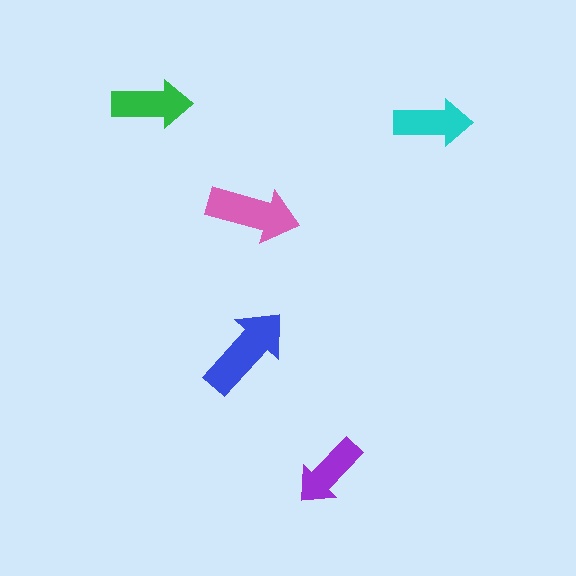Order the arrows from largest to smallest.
the blue one, the pink one, the green one, the cyan one, the purple one.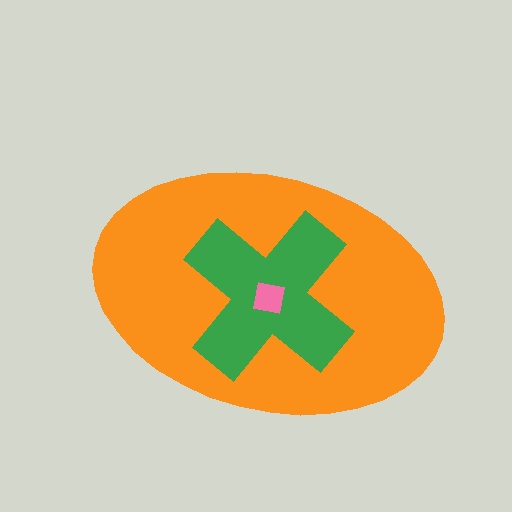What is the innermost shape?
The pink square.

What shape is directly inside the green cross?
The pink square.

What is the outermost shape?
The orange ellipse.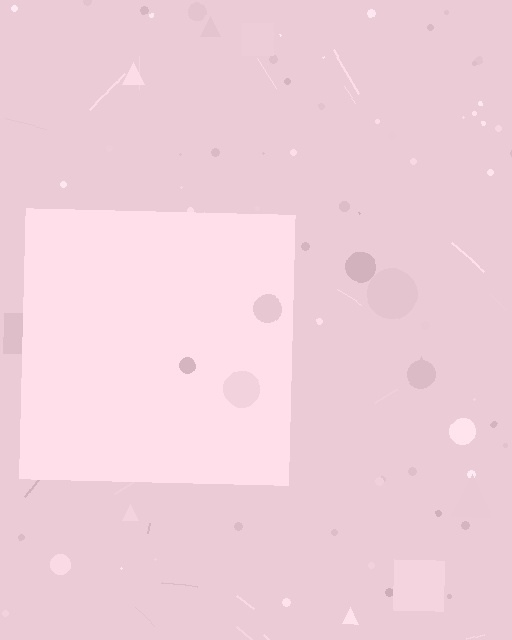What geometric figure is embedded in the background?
A square is embedded in the background.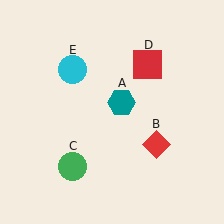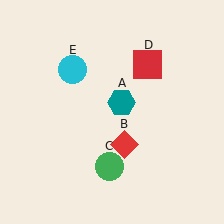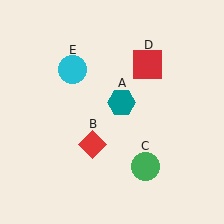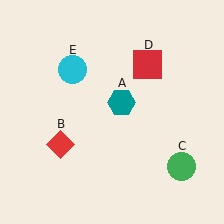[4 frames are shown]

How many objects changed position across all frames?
2 objects changed position: red diamond (object B), green circle (object C).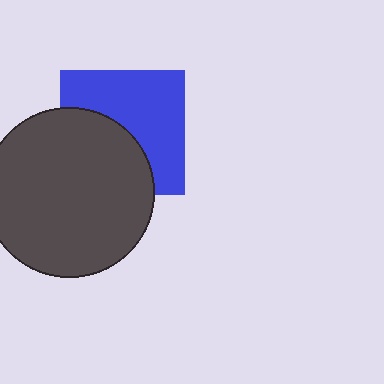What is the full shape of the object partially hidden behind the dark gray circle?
The partially hidden object is a blue square.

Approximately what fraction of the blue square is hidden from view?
Roughly 43% of the blue square is hidden behind the dark gray circle.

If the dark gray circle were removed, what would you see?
You would see the complete blue square.